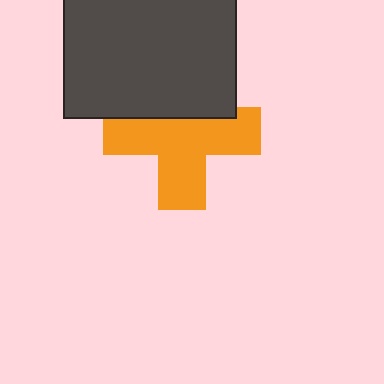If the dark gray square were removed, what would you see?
You would see the complete orange cross.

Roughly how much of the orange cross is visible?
Most of it is visible (roughly 67%).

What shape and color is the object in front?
The object in front is a dark gray square.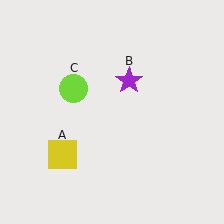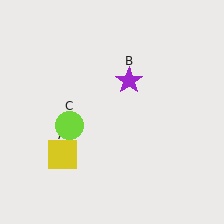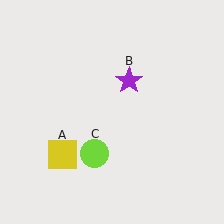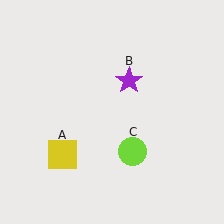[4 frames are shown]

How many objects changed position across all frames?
1 object changed position: lime circle (object C).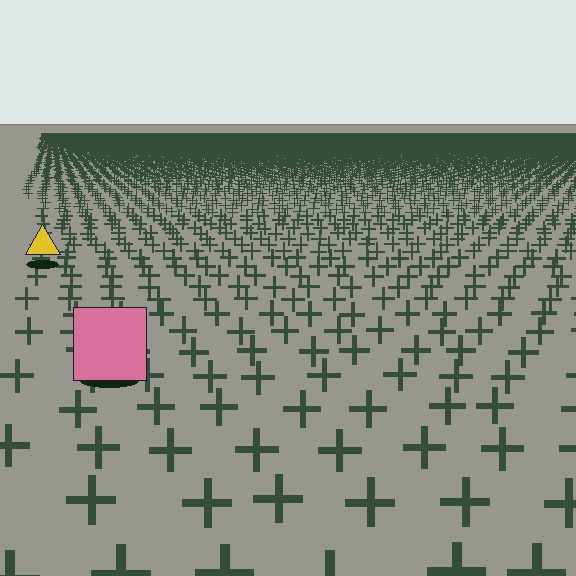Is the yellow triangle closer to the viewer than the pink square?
No. The pink square is closer — you can tell from the texture gradient: the ground texture is coarser near it.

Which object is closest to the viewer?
The pink square is closest. The texture marks near it are larger and more spread out.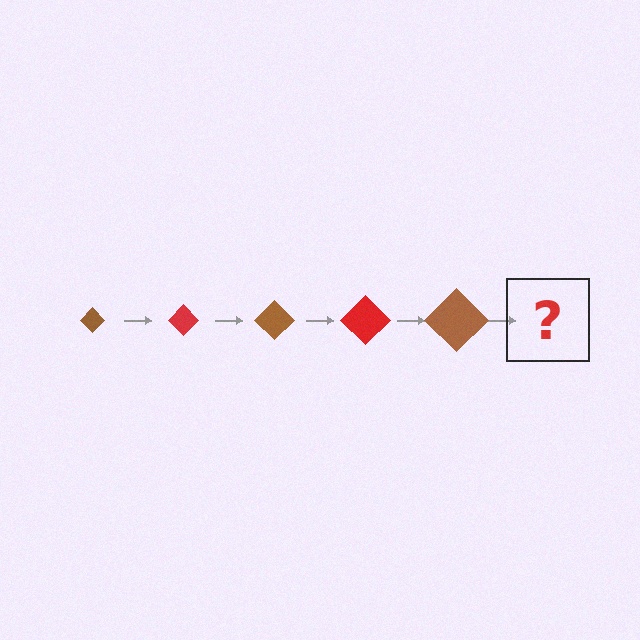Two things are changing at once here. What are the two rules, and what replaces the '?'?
The two rules are that the diamond grows larger each step and the color cycles through brown and red. The '?' should be a red diamond, larger than the previous one.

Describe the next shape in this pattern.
It should be a red diamond, larger than the previous one.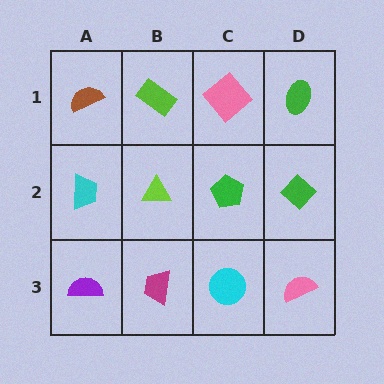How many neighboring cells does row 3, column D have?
2.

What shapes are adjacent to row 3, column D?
A green diamond (row 2, column D), a cyan circle (row 3, column C).